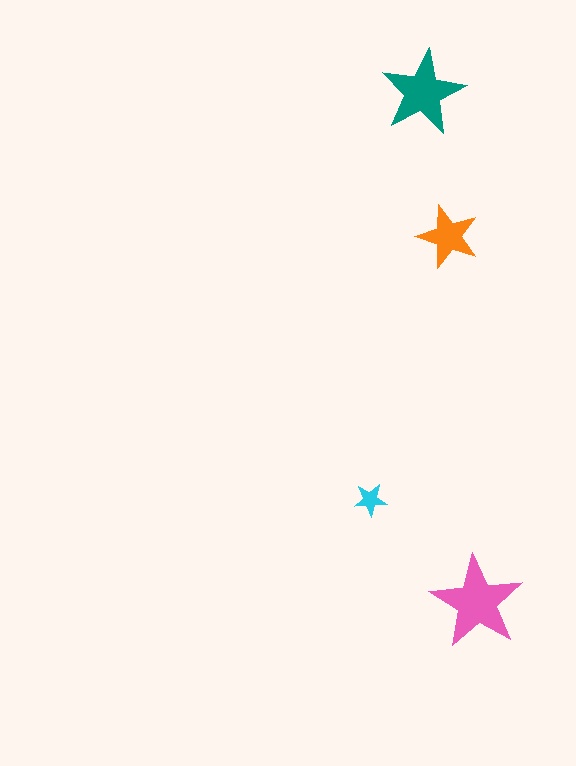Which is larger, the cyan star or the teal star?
The teal one.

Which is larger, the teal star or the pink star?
The pink one.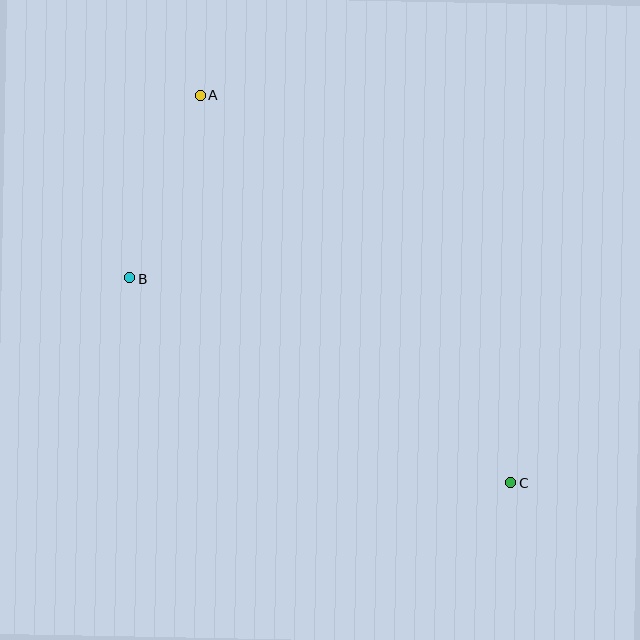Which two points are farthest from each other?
Points A and C are farthest from each other.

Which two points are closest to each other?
Points A and B are closest to each other.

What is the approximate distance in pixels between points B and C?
The distance between B and C is approximately 433 pixels.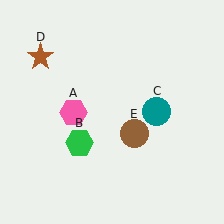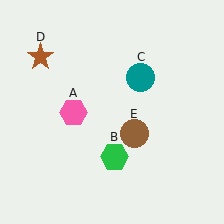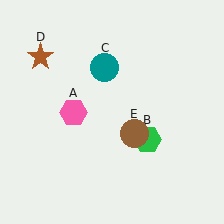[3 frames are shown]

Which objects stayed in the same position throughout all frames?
Pink hexagon (object A) and brown star (object D) and brown circle (object E) remained stationary.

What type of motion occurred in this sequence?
The green hexagon (object B), teal circle (object C) rotated counterclockwise around the center of the scene.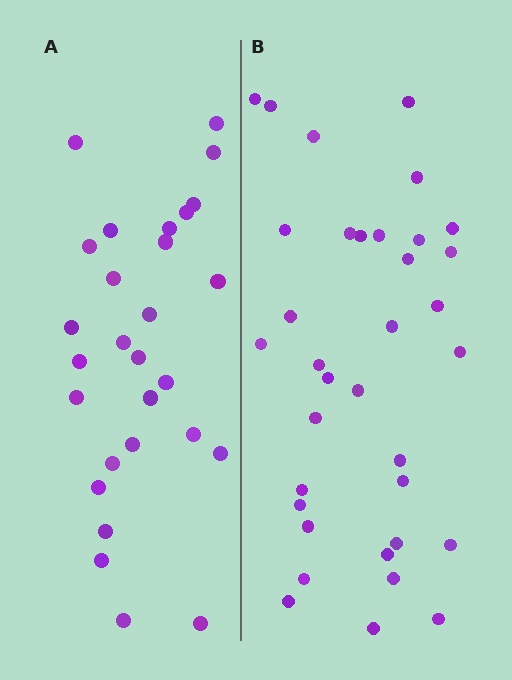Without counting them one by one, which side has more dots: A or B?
Region B (the right region) has more dots.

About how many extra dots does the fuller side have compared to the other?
Region B has roughly 8 or so more dots than region A.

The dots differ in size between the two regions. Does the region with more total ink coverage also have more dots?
No. Region A has more total ink coverage because its dots are larger, but region B actually contains more individual dots. Total area can be misleading — the number of items is what matters here.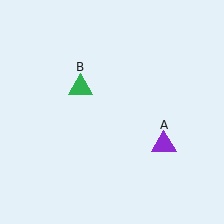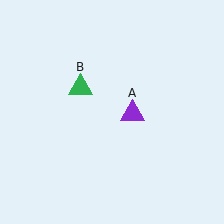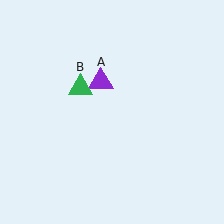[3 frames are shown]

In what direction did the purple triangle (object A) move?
The purple triangle (object A) moved up and to the left.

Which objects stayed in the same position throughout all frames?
Green triangle (object B) remained stationary.